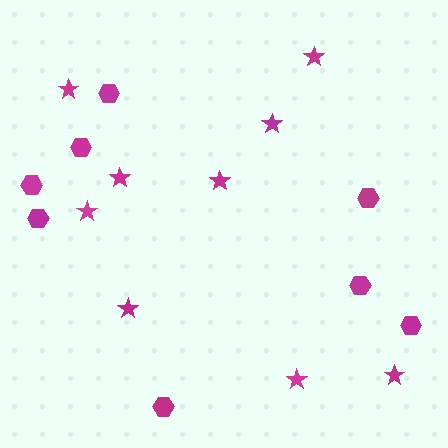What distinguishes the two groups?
There are 2 groups: one group of stars (9) and one group of hexagons (8).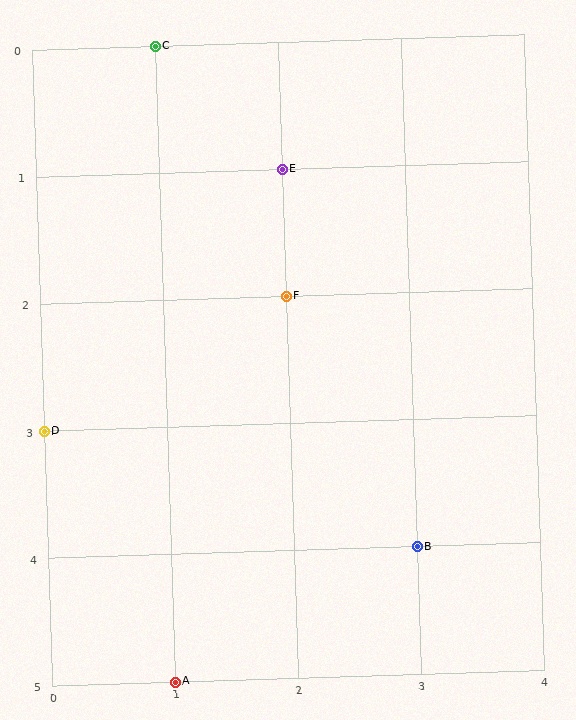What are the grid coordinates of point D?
Point D is at grid coordinates (0, 3).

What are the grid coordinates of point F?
Point F is at grid coordinates (2, 2).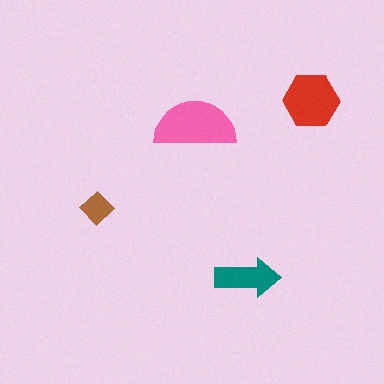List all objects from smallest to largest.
The brown diamond, the teal arrow, the red hexagon, the pink semicircle.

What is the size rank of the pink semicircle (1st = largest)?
1st.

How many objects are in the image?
There are 4 objects in the image.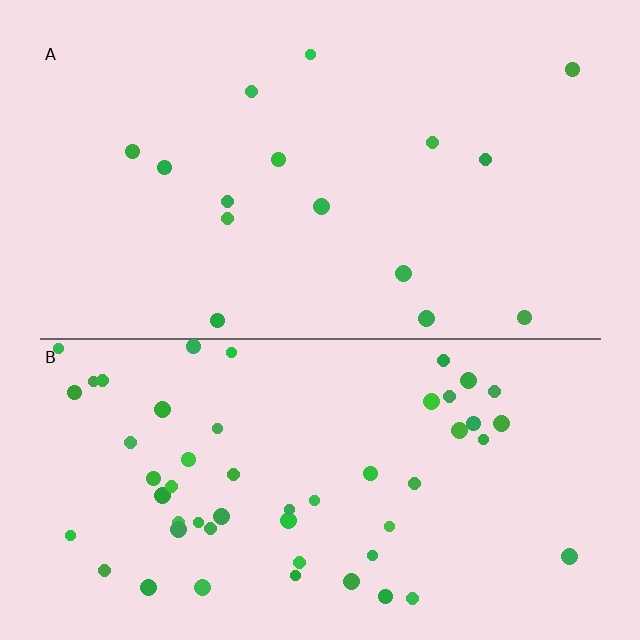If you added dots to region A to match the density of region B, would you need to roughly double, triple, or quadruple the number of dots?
Approximately triple.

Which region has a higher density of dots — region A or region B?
B (the bottom).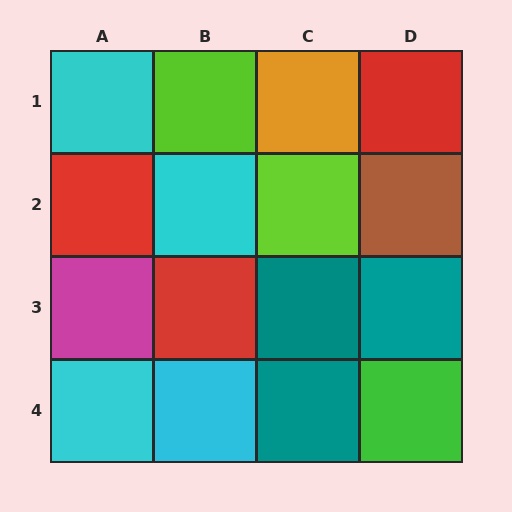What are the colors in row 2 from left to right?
Red, cyan, lime, brown.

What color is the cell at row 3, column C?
Teal.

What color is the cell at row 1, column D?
Red.